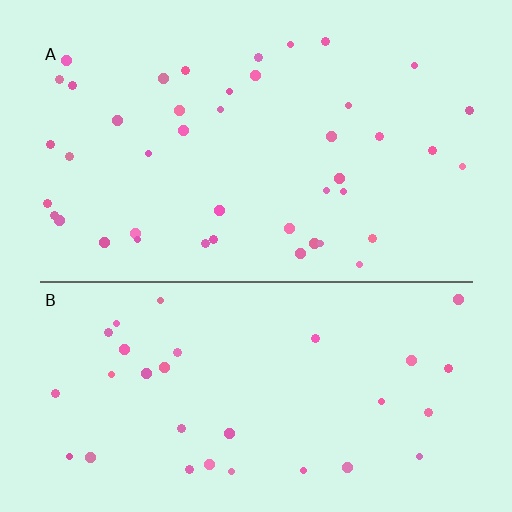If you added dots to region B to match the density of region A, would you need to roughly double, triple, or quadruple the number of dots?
Approximately double.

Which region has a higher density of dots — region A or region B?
A (the top).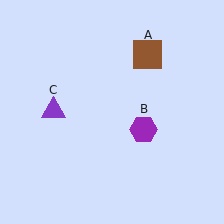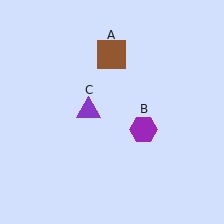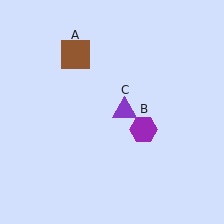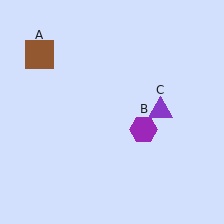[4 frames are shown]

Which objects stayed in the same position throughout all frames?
Purple hexagon (object B) remained stationary.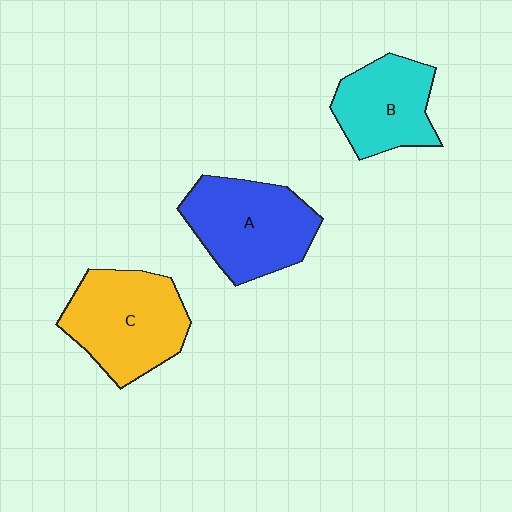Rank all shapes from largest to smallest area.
From largest to smallest: C (yellow), A (blue), B (cyan).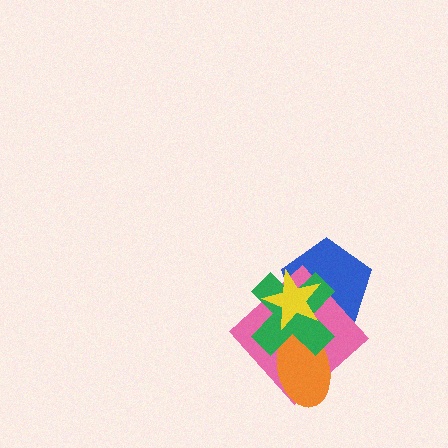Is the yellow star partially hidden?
No, no other shape covers it.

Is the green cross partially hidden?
Yes, it is partially covered by another shape.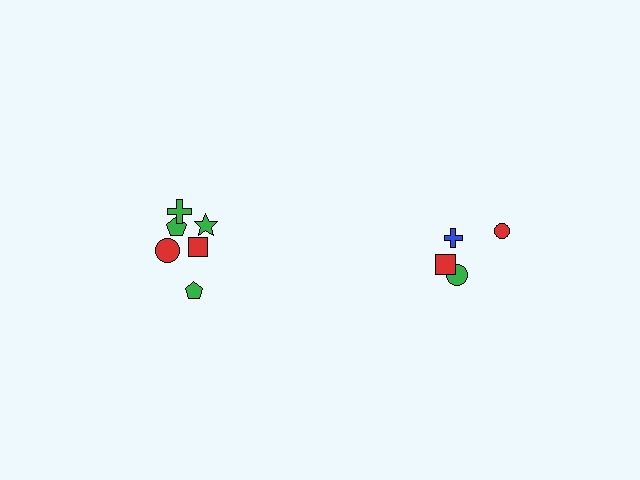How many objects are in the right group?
There are 4 objects.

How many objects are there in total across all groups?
There are 10 objects.